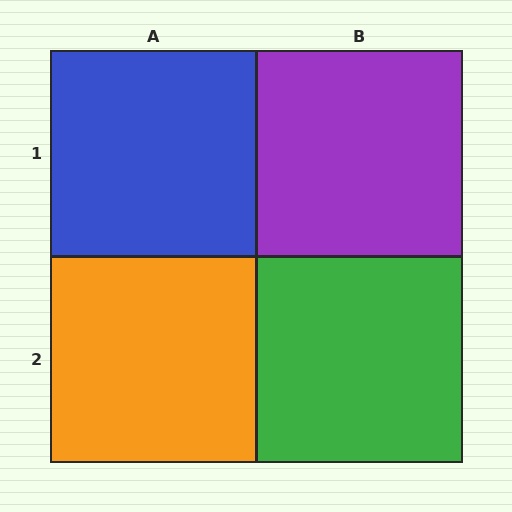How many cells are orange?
1 cell is orange.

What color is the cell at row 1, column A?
Blue.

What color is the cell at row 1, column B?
Purple.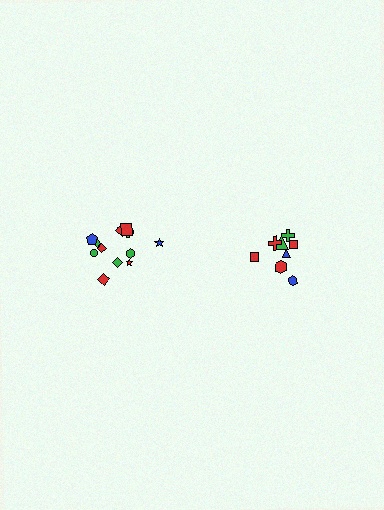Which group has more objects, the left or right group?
The left group.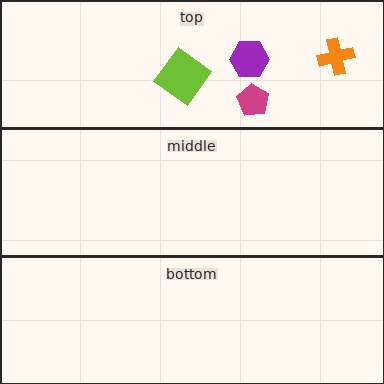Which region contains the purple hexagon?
The top region.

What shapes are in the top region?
The purple hexagon, the magenta pentagon, the lime diamond, the orange cross.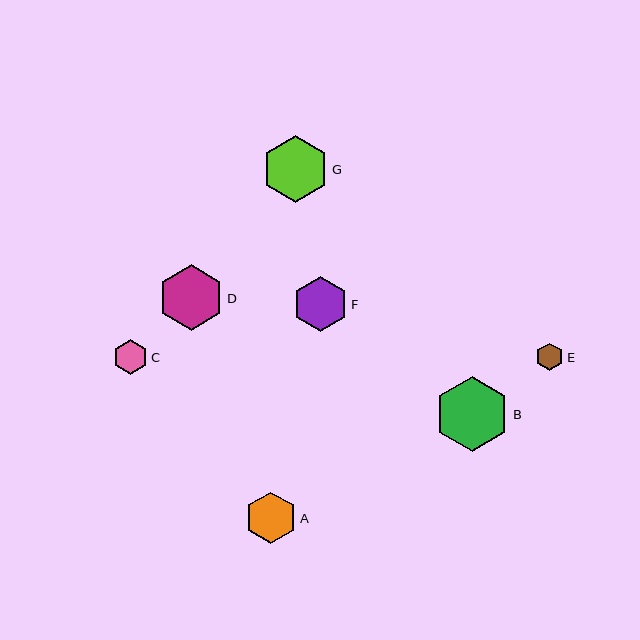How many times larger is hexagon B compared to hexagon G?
Hexagon B is approximately 1.1 times the size of hexagon G.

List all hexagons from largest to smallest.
From largest to smallest: B, G, D, F, A, C, E.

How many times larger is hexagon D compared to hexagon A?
Hexagon D is approximately 1.3 times the size of hexagon A.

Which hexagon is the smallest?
Hexagon E is the smallest with a size of approximately 28 pixels.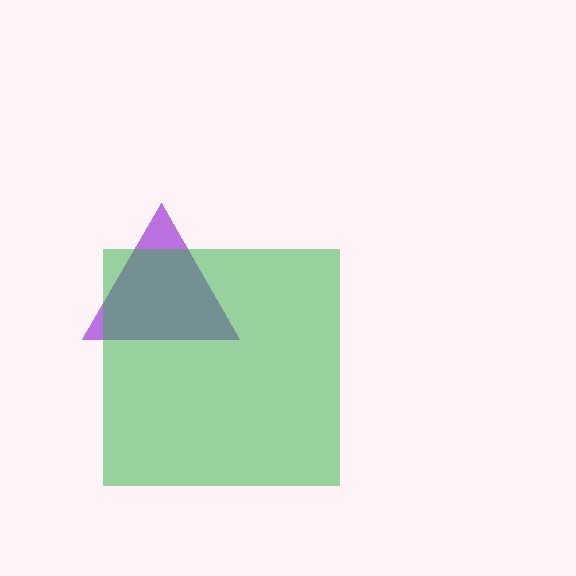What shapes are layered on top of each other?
The layered shapes are: a purple triangle, a green square.